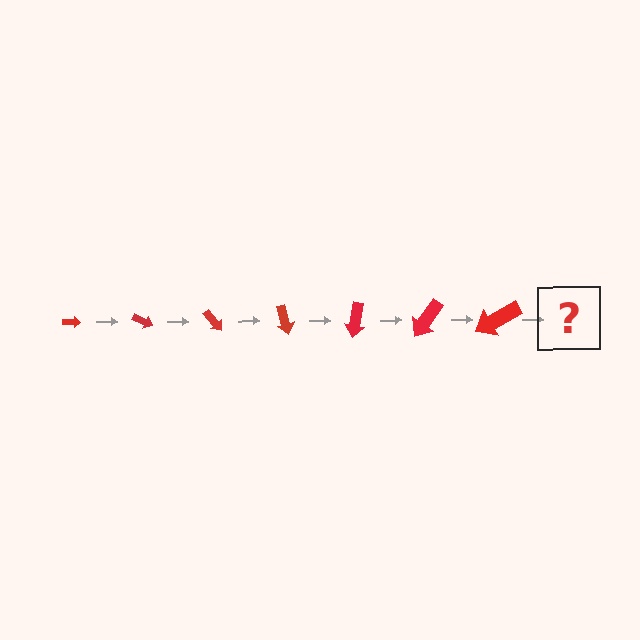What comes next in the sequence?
The next element should be an arrow, larger than the previous one and rotated 175 degrees from the start.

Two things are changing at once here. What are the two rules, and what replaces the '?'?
The two rules are that the arrow grows larger each step and it rotates 25 degrees each step. The '?' should be an arrow, larger than the previous one and rotated 175 degrees from the start.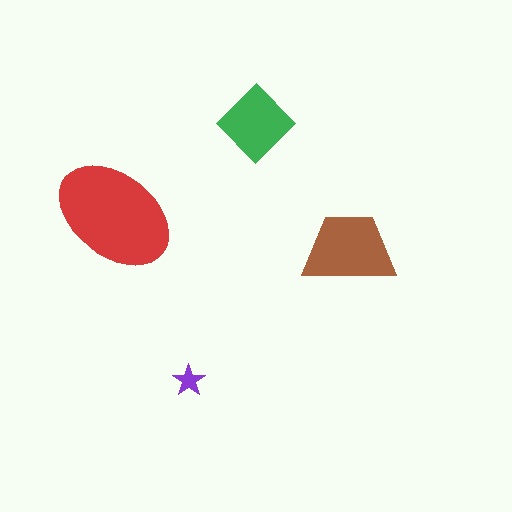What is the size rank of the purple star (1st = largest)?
4th.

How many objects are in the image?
There are 4 objects in the image.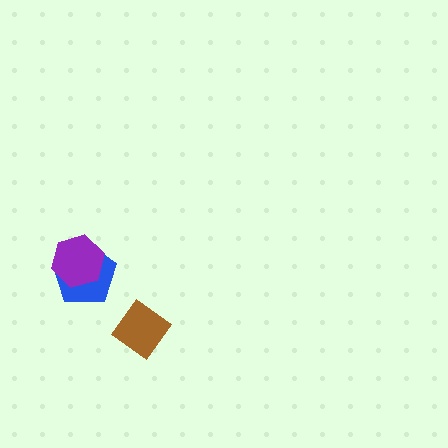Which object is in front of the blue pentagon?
The purple hexagon is in front of the blue pentagon.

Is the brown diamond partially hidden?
No, no other shape covers it.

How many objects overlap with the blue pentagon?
1 object overlaps with the blue pentagon.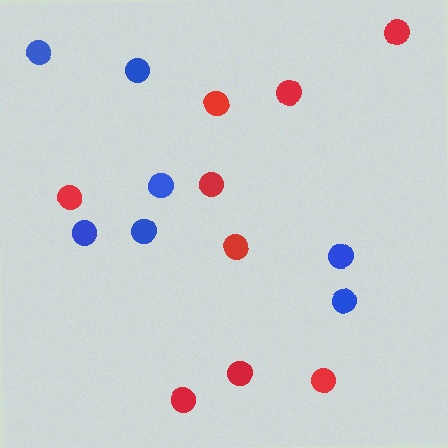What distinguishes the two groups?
There are 2 groups: one group of red circles (9) and one group of blue circles (7).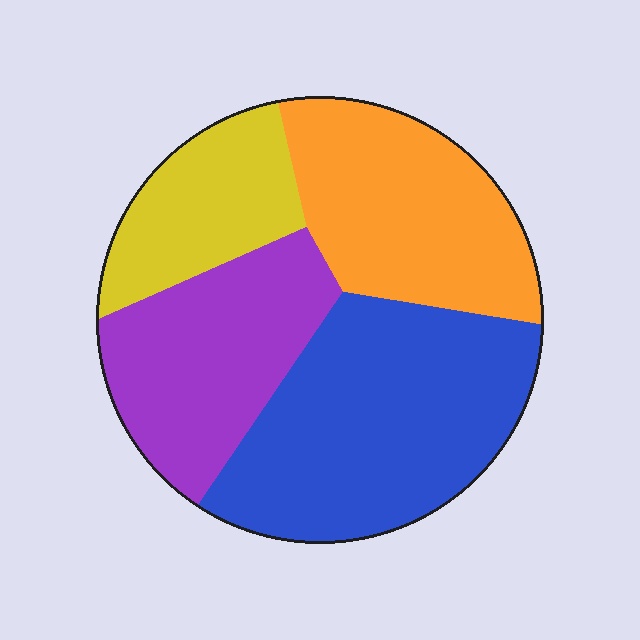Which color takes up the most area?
Blue, at roughly 35%.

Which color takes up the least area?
Yellow, at roughly 15%.